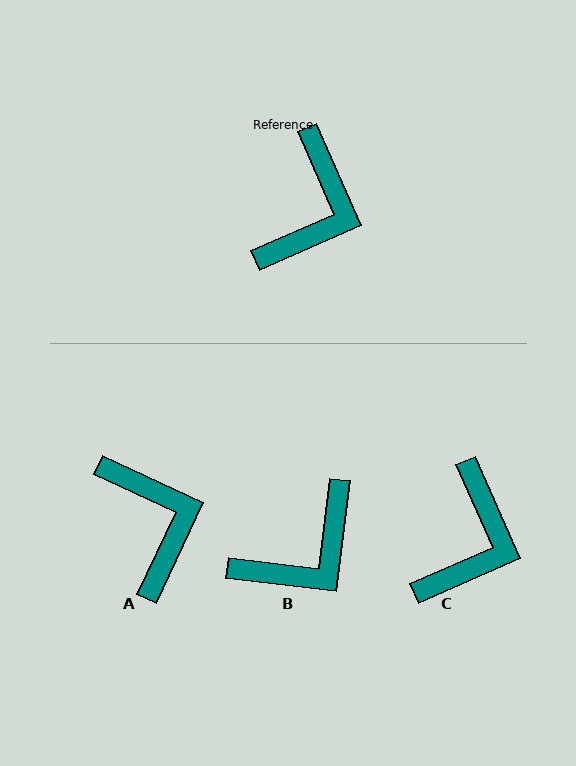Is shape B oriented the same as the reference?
No, it is off by about 31 degrees.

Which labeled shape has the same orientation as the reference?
C.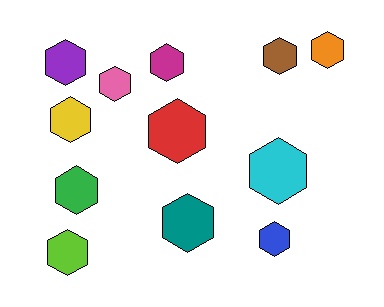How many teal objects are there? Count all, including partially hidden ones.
There is 1 teal object.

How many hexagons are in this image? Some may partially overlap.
There are 12 hexagons.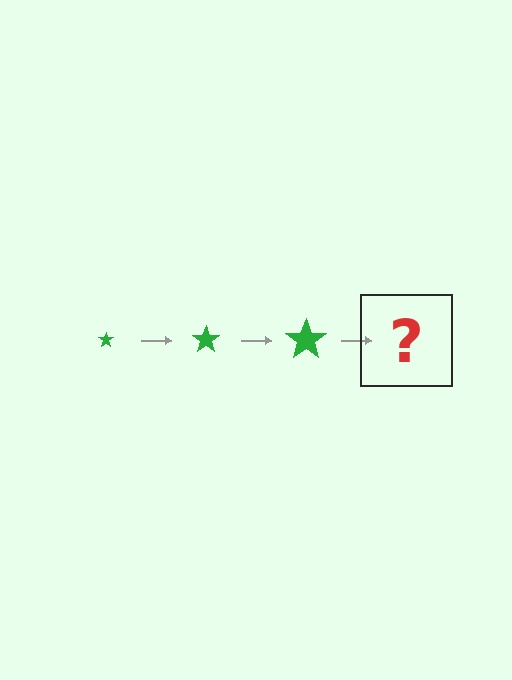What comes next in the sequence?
The next element should be a green star, larger than the previous one.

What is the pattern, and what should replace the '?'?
The pattern is that the star gets progressively larger each step. The '?' should be a green star, larger than the previous one.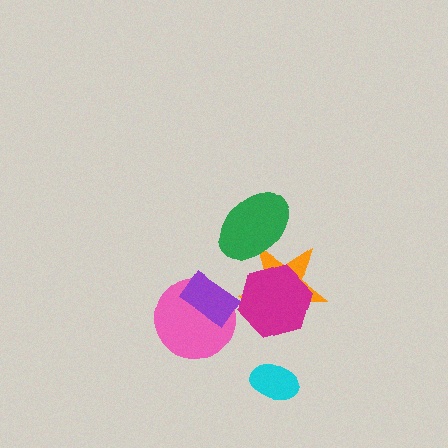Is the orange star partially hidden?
Yes, it is partially covered by another shape.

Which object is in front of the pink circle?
The purple rectangle is in front of the pink circle.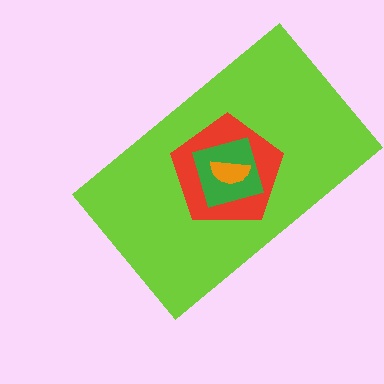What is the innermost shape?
The orange semicircle.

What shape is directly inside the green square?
The orange semicircle.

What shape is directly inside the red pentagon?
The green square.